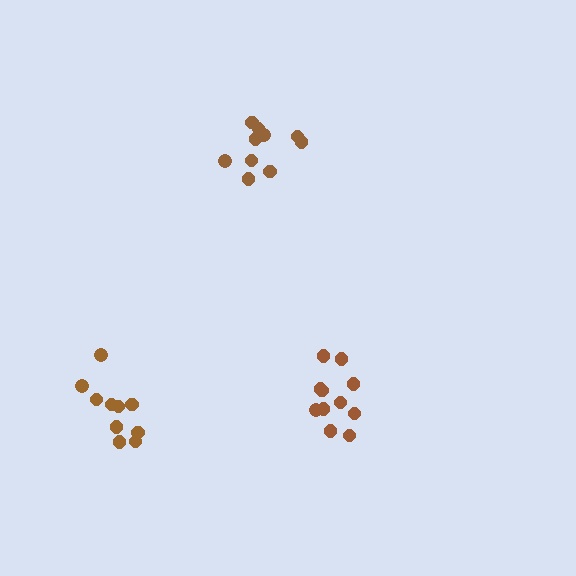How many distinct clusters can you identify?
There are 3 distinct clusters.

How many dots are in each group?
Group 1: 10 dots, Group 2: 10 dots, Group 3: 11 dots (31 total).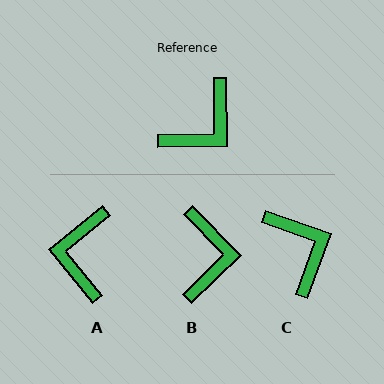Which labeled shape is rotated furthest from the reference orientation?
A, about 142 degrees away.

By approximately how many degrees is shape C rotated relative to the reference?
Approximately 70 degrees counter-clockwise.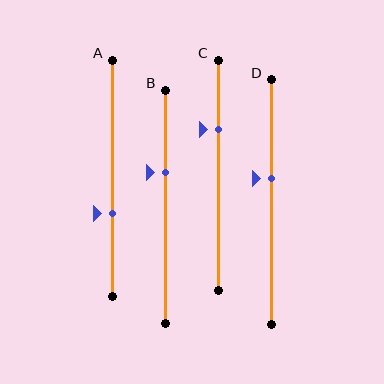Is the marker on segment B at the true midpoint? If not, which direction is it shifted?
No, the marker on segment B is shifted upward by about 15% of the segment length.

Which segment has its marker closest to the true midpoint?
Segment D has its marker closest to the true midpoint.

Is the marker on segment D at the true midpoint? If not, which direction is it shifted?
No, the marker on segment D is shifted upward by about 10% of the segment length.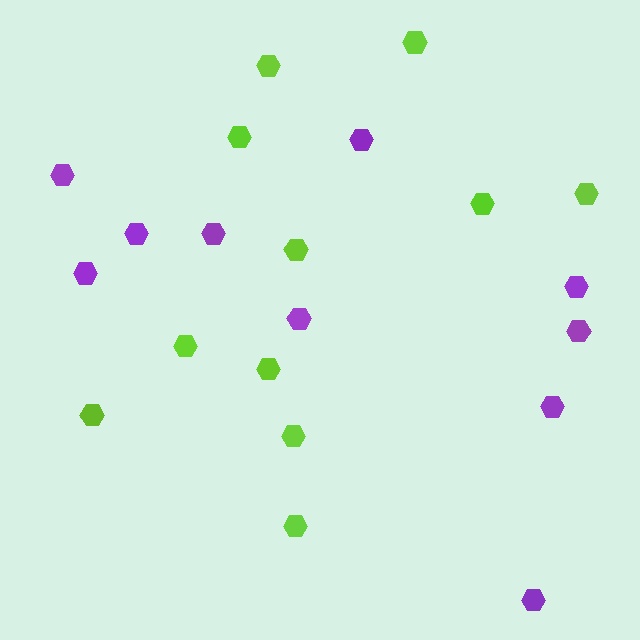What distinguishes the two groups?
There are 2 groups: one group of purple hexagons (10) and one group of lime hexagons (11).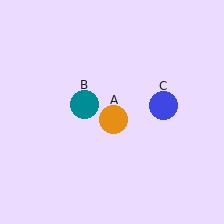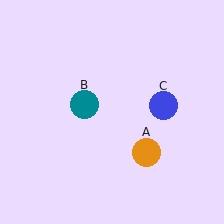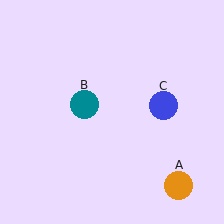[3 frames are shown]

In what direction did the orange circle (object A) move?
The orange circle (object A) moved down and to the right.